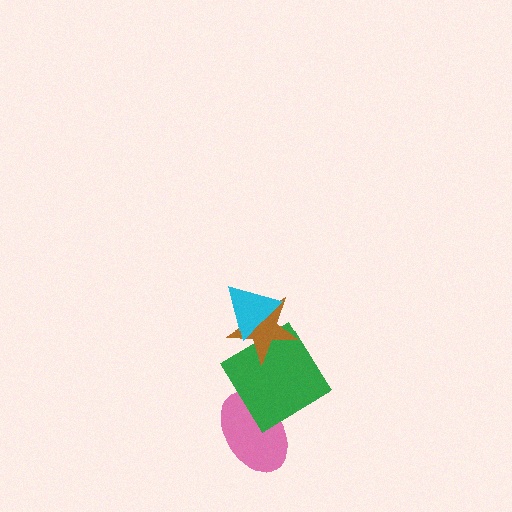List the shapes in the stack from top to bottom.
From top to bottom: the cyan triangle, the brown star, the green diamond, the pink ellipse.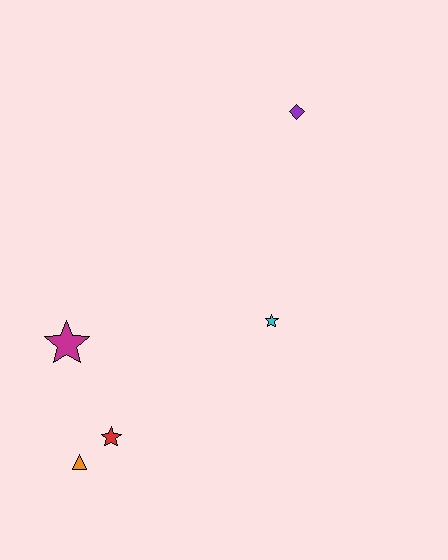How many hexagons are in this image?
There are no hexagons.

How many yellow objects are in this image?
There are no yellow objects.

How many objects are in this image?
There are 5 objects.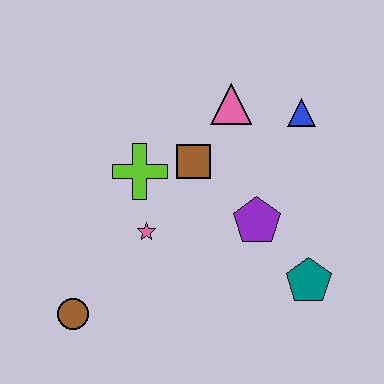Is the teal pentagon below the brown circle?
No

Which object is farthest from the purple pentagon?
The brown circle is farthest from the purple pentagon.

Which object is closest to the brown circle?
The pink star is closest to the brown circle.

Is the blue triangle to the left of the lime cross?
No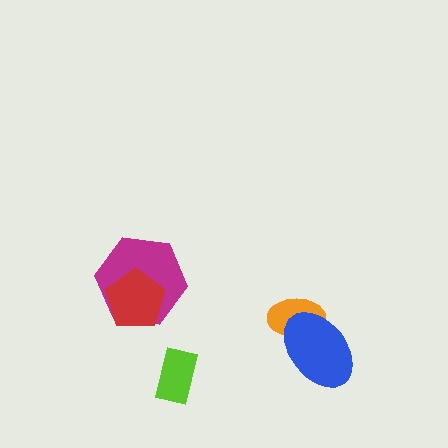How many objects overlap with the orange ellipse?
1 object overlaps with the orange ellipse.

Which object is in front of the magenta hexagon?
The red pentagon is in front of the magenta hexagon.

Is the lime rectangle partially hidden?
No, no other shape covers it.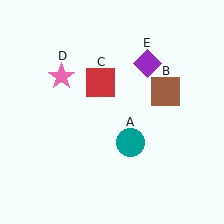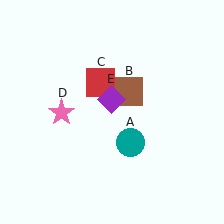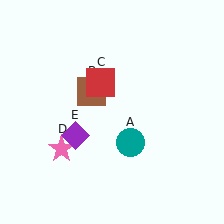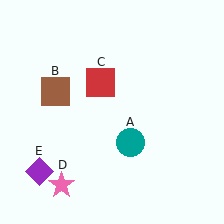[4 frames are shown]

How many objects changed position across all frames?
3 objects changed position: brown square (object B), pink star (object D), purple diamond (object E).